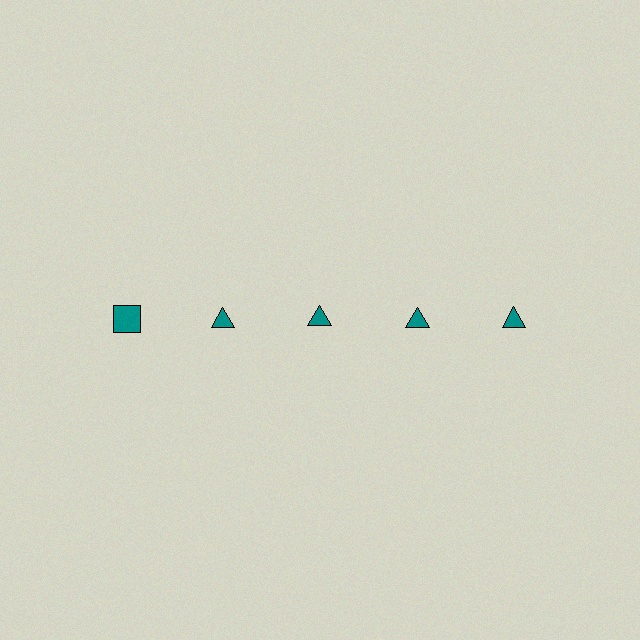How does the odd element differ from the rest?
It has a different shape: square instead of triangle.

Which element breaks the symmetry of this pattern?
The teal square in the top row, leftmost column breaks the symmetry. All other shapes are teal triangles.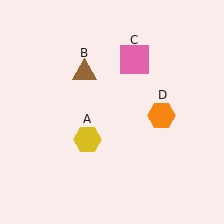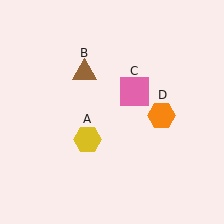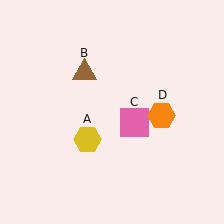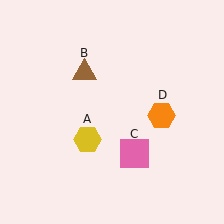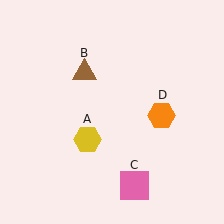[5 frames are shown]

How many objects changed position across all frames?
1 object changed position: pink square (object C).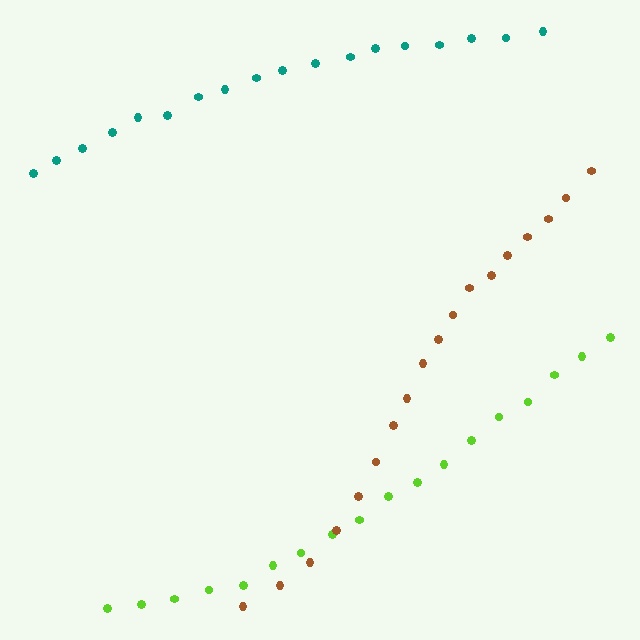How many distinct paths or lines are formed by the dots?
There are 3 distinct paths.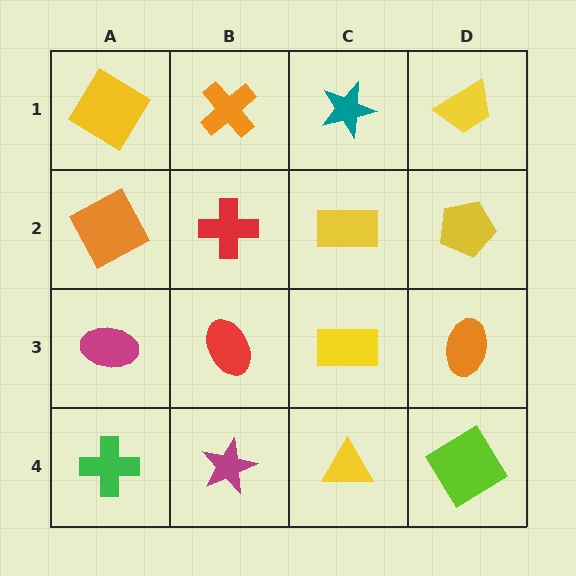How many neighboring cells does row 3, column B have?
4.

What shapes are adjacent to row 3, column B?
A red cross (row 2, column B), a magenta star (row 4, column B), a magenta ellipse (row 3, column A), a yellow rectangle (row 3, column C).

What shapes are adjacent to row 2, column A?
A yellow diamond (row 1, column A), a magenta ellipse (row 3, column A), a red cross (row 2, column B).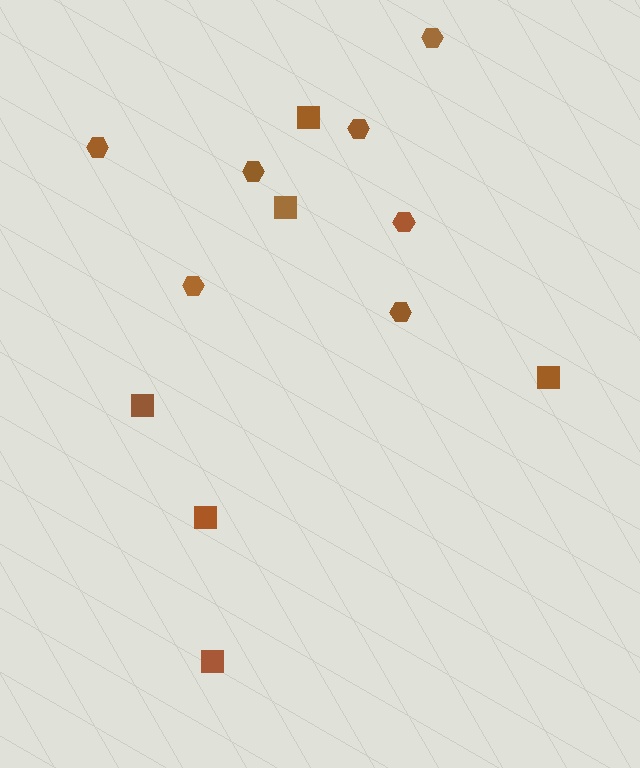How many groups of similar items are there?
There are 2 groups: one group of hexagons (7) and one group of squares (6).